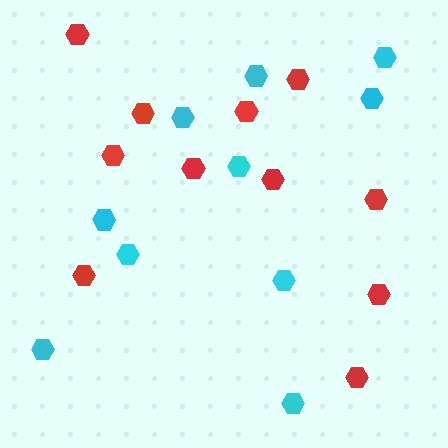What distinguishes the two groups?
There are 2 groups: one group of red hexagons (11) and one group of cyan hexagons (10).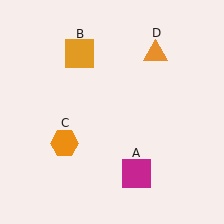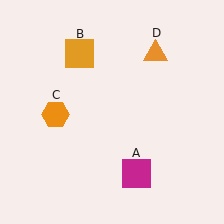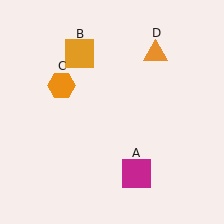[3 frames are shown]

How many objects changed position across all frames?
1 object changed position: orange hexagon (object C).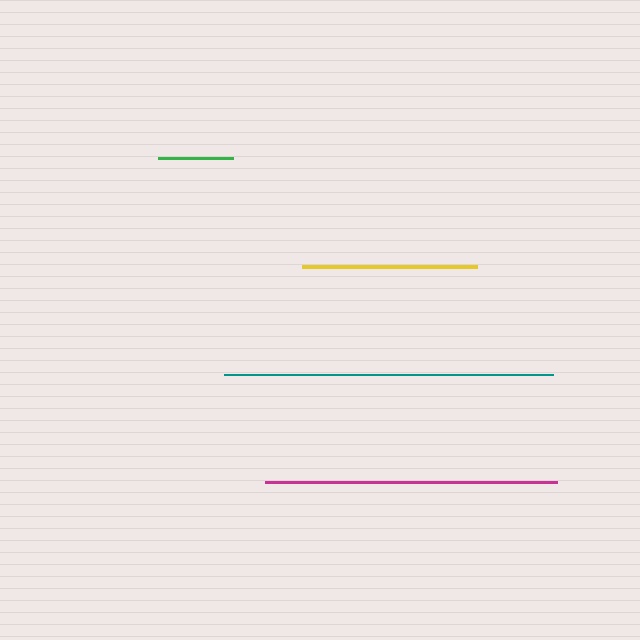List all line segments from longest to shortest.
From longest to shortest: teal, magenta, yellow, green.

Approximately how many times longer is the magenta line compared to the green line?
The magenta line is approximately 3.9 times the length of the green line.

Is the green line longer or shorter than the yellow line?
The yellow line is longer than the green line.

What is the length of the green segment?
The green segment is approximately 75 pixels long.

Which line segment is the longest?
The teal line is the longest at approximately 329 pixels.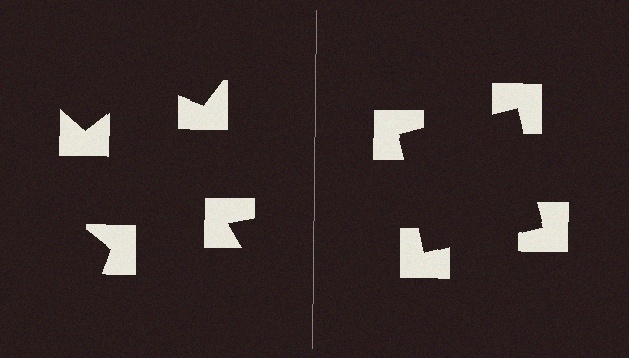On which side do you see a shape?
An illusory square appears on the right side. On the left side the wedge cuts are rotated, so no coherent shape forms.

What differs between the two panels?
The notched squares are positioned identically on both sides; only the wedge orientations differ. On the right they align to a square; on the left they are misaligned.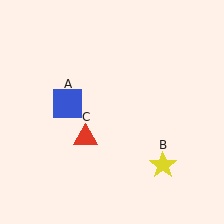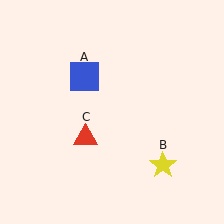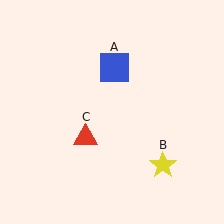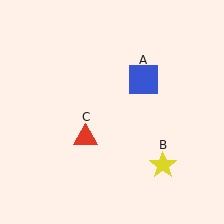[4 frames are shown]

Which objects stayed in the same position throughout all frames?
Yellow star (object B) and red triangle (object C) remained stationary.